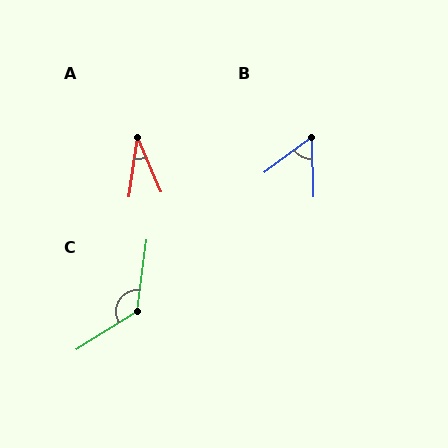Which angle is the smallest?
A, at approximately 31 degrees.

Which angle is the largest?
C, at approximately 130 degrees.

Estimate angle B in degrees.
Approximately 55 degrees.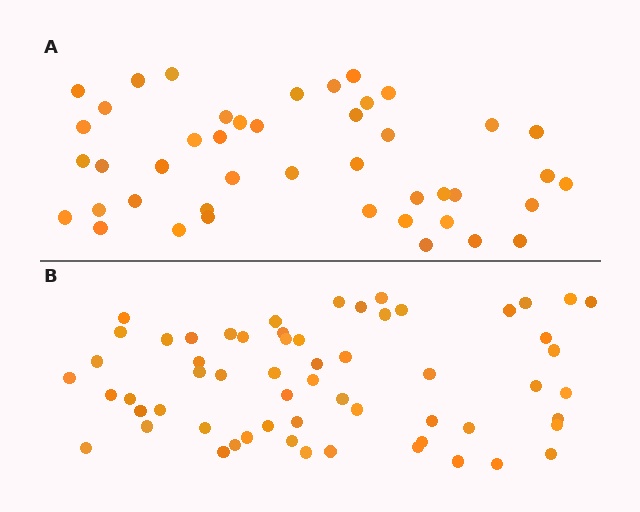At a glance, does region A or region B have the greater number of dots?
Region B (the bottom region) has more dots.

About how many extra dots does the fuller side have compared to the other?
Region B has approximately 15 more dots than region A.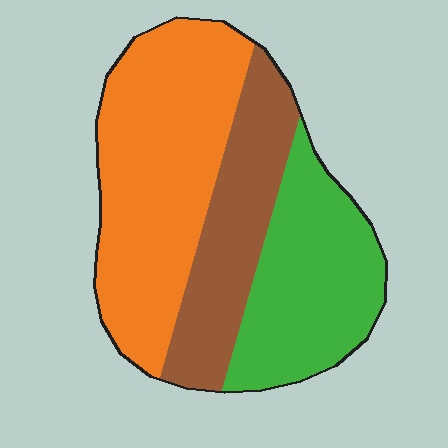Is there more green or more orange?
Orange.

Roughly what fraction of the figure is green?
Green covers 30% of the figure.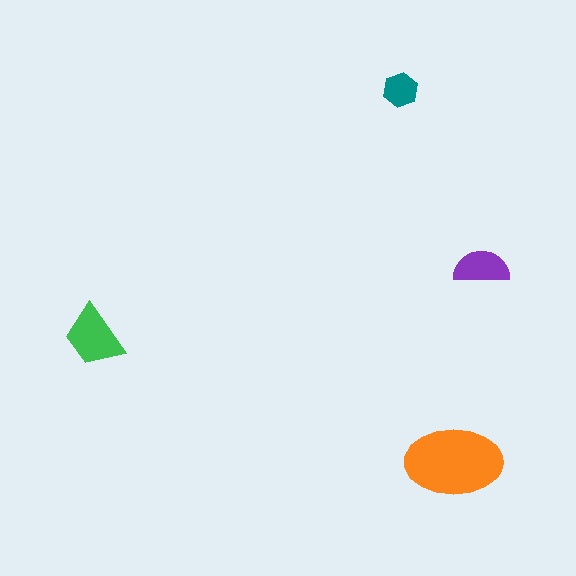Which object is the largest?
The orange ellipse.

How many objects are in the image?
There are 4 objects in the image.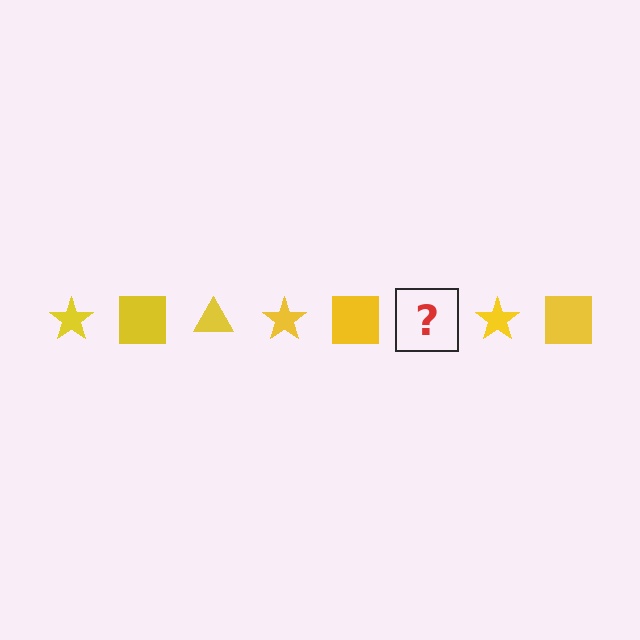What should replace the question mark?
The question mark should be replaced with a yellow triangle.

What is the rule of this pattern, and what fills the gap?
The rule is that the pattern cycles through star, square, triangle shapes in yellow. The gap should be filled with a yellow triangle.